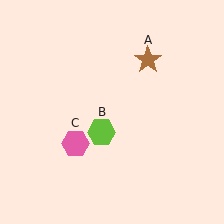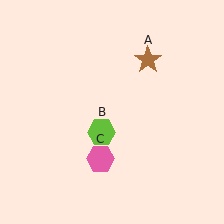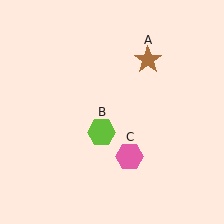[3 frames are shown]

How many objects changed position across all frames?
1 object changed position: pink hexagon (object C).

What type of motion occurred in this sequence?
The pink hexagon (object C) rotated counterclockwise around the center of the scene.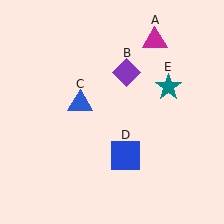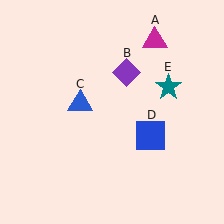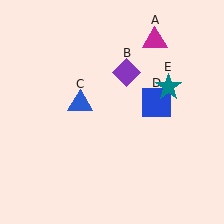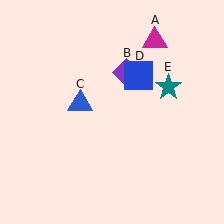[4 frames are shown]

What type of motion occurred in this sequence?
The blue square (object D) rotated counterclockwise around the center of the scene.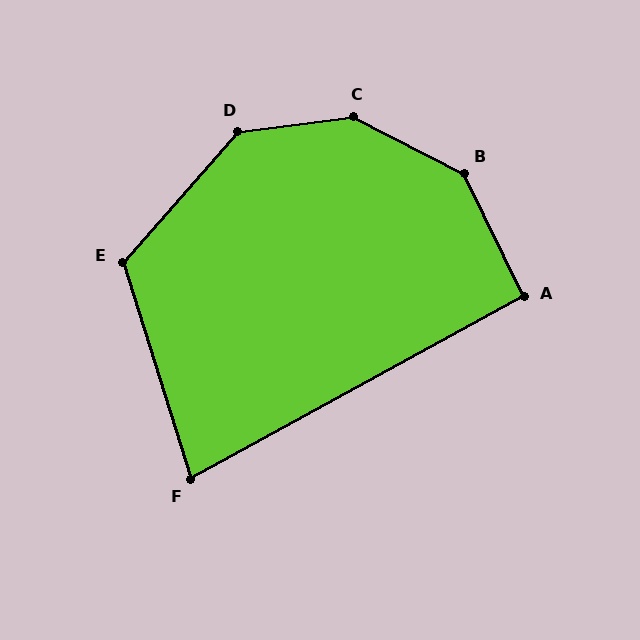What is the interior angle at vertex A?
Approximately 93 degrees (approximately right).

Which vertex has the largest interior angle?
C, at approximately 146 degrees.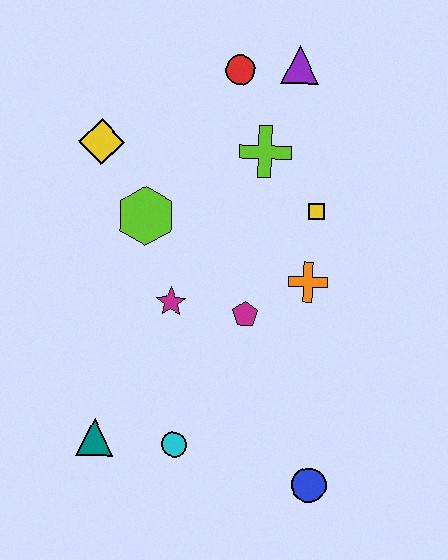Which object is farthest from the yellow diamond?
The blue circle is farthest from the yellow diamond.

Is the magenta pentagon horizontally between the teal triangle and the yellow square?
Yes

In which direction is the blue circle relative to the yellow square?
The blue circle is below the yellow square.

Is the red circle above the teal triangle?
Yes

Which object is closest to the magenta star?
The magenta pentagon is closest to the magenta star.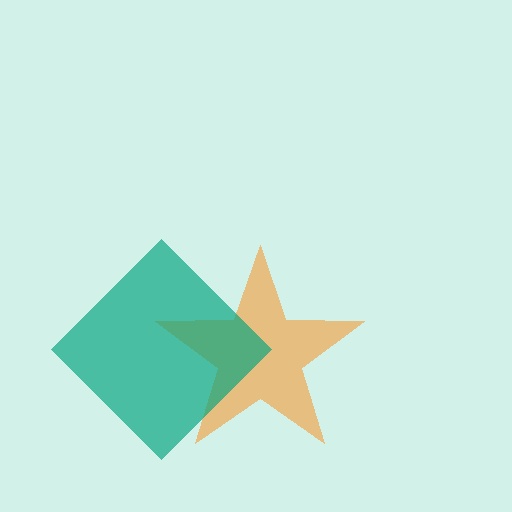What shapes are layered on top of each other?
The layered shapes are: an orange star, a teal diamond.